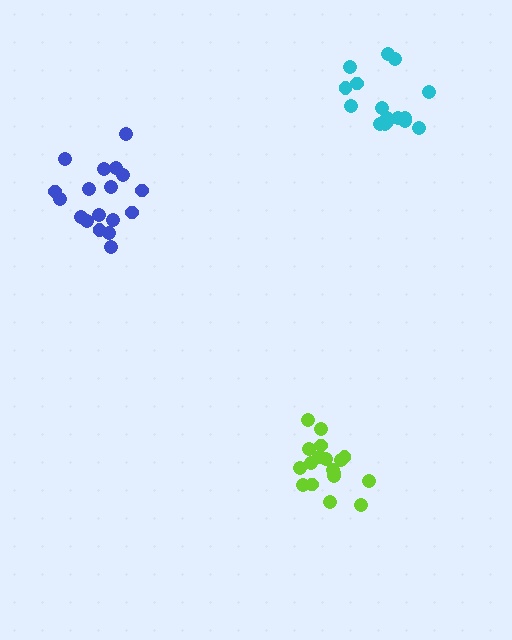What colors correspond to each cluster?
The clusters are colored: blue, cyan, lime.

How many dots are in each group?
Group 1: 18 dots, Group 2: 16 dots, Group 3: 18 dots (52 total).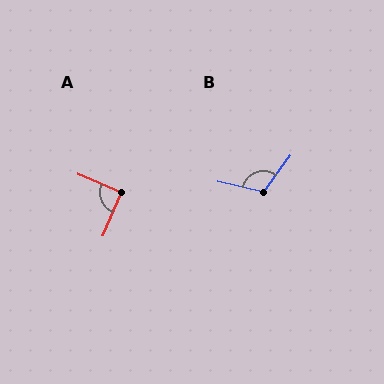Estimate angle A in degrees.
Approximately 90 degrees.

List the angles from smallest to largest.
A (90°), B (114°).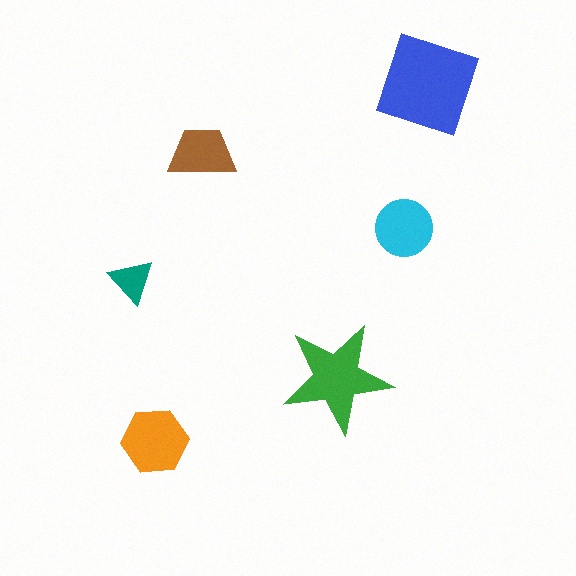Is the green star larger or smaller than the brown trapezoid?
Larger.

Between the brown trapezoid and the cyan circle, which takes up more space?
The cyan circle.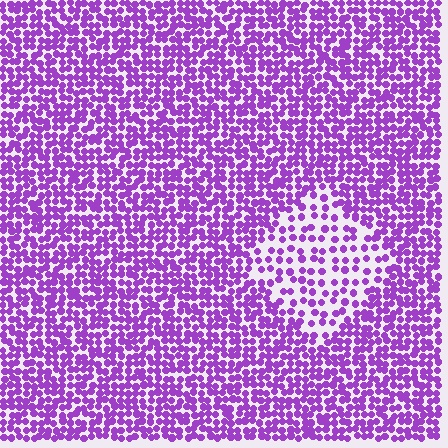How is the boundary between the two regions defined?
The boundary is defined by a change in element density (approximately 2.1x ratio). All elements are the same color, size, and shape.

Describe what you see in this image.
The image contains small purple elements arranged at two different densities. A diamond-shaped region is visible where the elements are less densely packed than the surrounding area.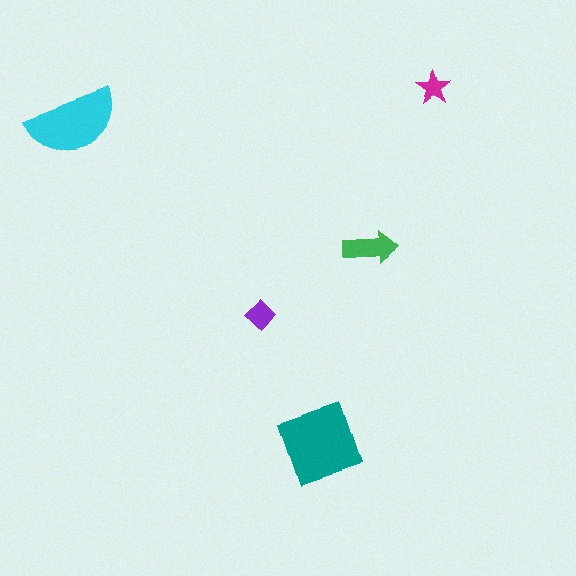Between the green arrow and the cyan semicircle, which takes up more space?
The cyan semicircle.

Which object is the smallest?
The magenta star.